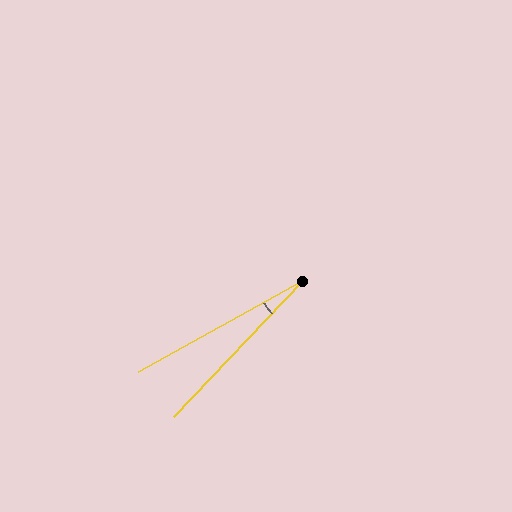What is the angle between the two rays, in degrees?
Approximately 17 degrees.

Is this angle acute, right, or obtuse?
It is acute.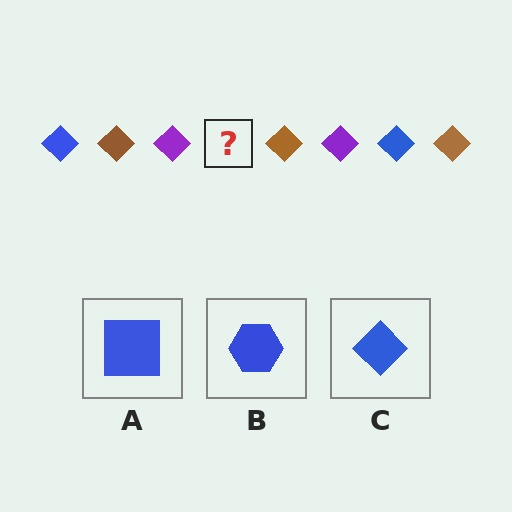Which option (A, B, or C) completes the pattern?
C.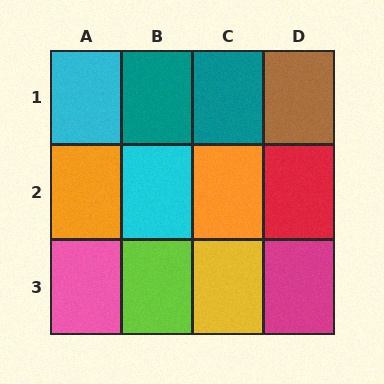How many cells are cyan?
2 cells are cyan.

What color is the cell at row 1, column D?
Brown.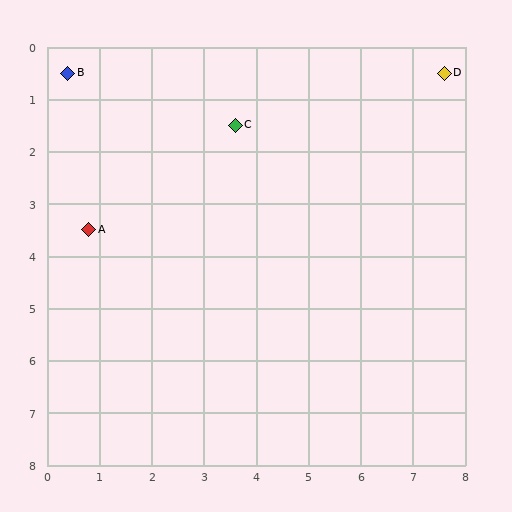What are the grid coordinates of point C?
Point C is at approximately (3.6, 1.5).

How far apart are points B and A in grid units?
Points B and A are about 3.0 grid units apart.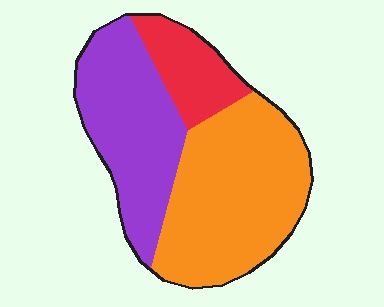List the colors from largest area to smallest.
From largest to smallest: orange, purple, red.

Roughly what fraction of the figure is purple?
Purple takes up about three eighths (3/8) of the figure.